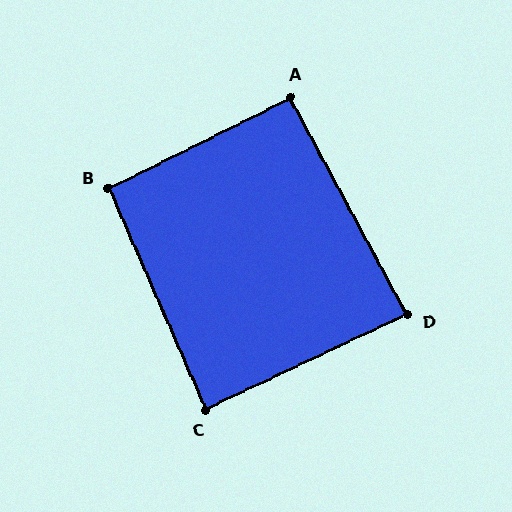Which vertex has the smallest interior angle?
D, at approximately 87 degrees.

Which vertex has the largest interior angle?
B, at approximately 93 degrees.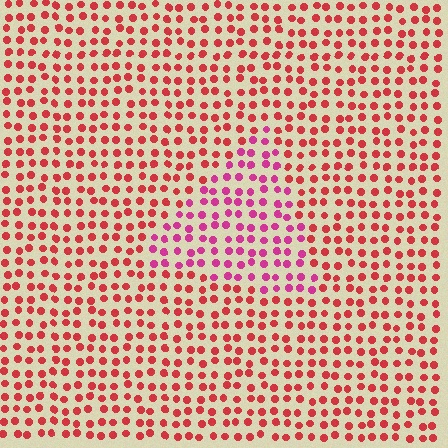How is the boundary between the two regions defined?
The boundary is defined purely by a slight shift in hue (about 33 degrees). Spacing, size, and orientation are identical on both sides.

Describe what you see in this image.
The image is filled with small red elements in a uniform arrangement. A triangle-shaped region is visible where the elements are tinted to a slightly different hue, forming a subtle color boundary.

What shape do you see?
I see a triangle.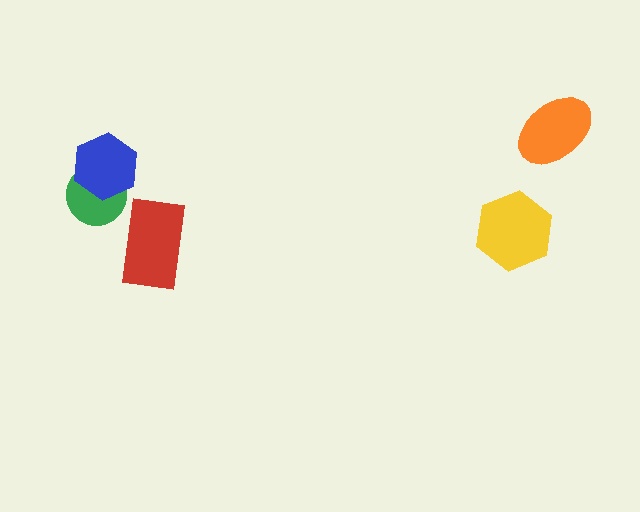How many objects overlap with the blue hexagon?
1 object overlaps with the blue hexagon.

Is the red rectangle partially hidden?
No, no other shape covers it.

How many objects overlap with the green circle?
1 object overlaps with the green circle.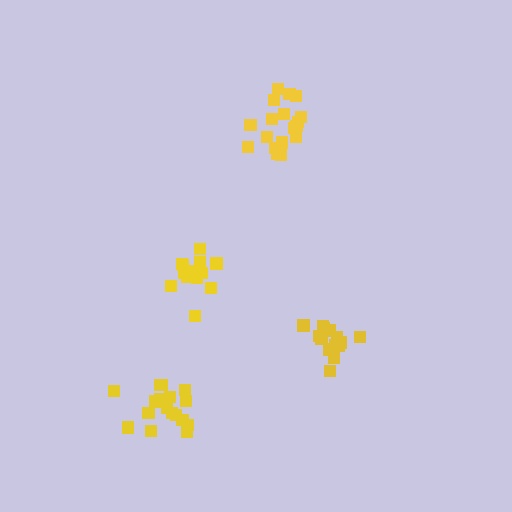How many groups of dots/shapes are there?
There are 4 groups.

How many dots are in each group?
Group 1: 18 dots, Group 2: 14 dots, Group 3: 14 dots, Group 4: 17 dots (63 total).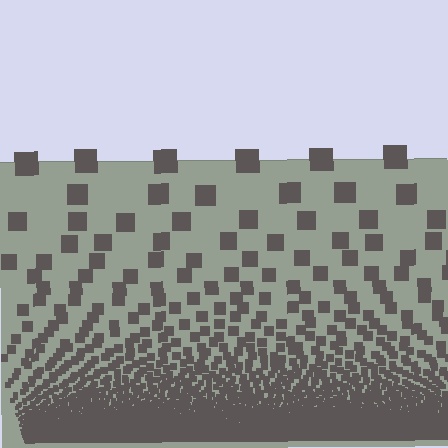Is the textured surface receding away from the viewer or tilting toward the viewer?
The surface appears to tilt toward the viewer. Texture elements get larger and sparser toward the top.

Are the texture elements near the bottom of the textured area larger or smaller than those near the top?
Smaller. The gradient is inverted — elements near the bottom are smaller and denser.